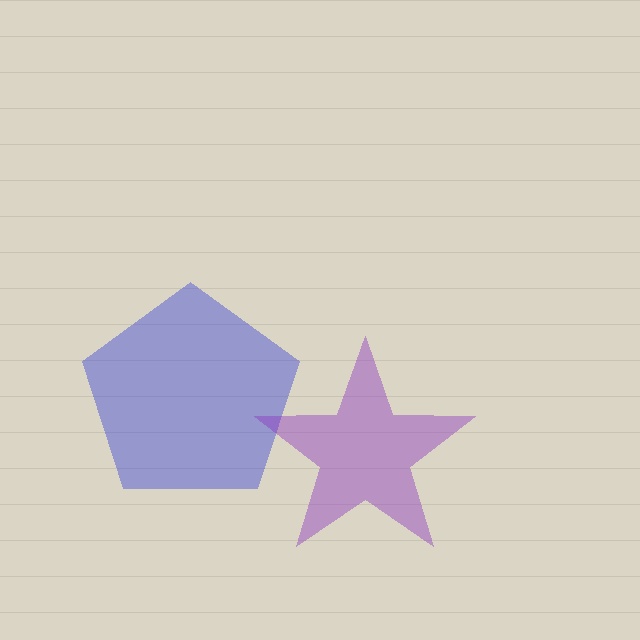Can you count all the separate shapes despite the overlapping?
Yes, there are 2 separate shapes.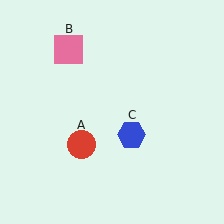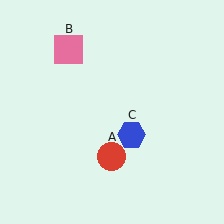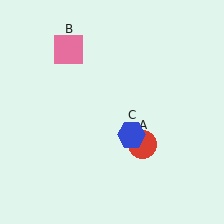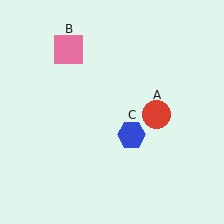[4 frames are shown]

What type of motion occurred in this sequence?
The red circle (object A) rotated counterclockwise around the center of the scene.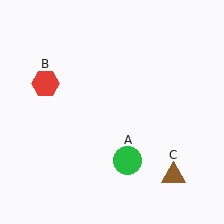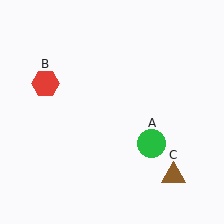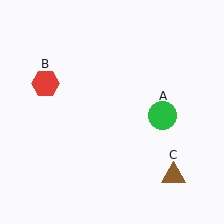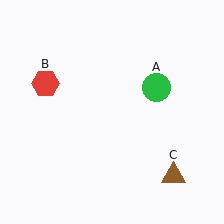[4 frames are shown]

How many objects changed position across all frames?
1 object changed position: green circle (object A).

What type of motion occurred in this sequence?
The green circle (object A) rotated counterclockwise around the center of the scene.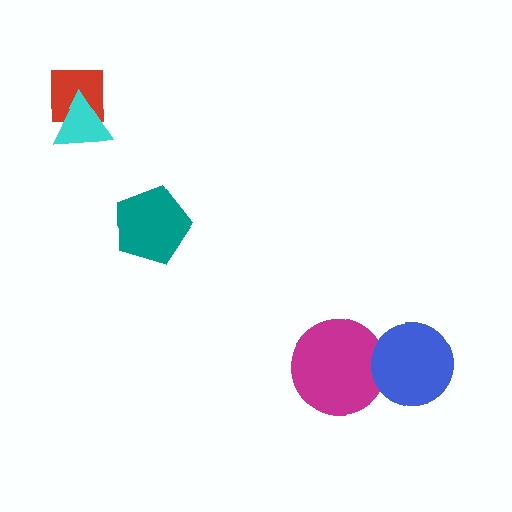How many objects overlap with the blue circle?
1 object overlaps with the blue circle.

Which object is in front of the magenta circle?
The blue circle is in front of the magenta circle.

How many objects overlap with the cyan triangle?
1 object overlaps with the cyan triangle.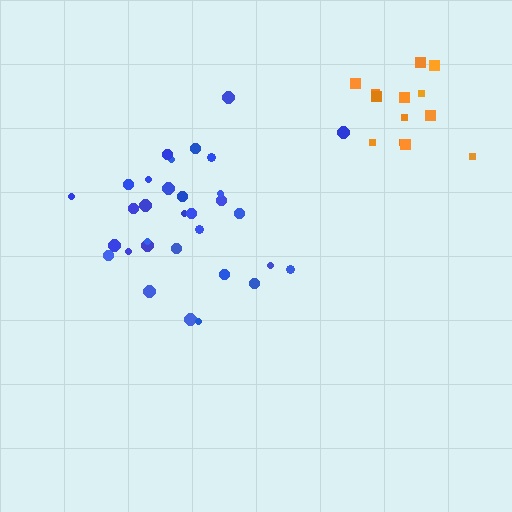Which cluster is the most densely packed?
Blue.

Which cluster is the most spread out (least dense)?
Orange.